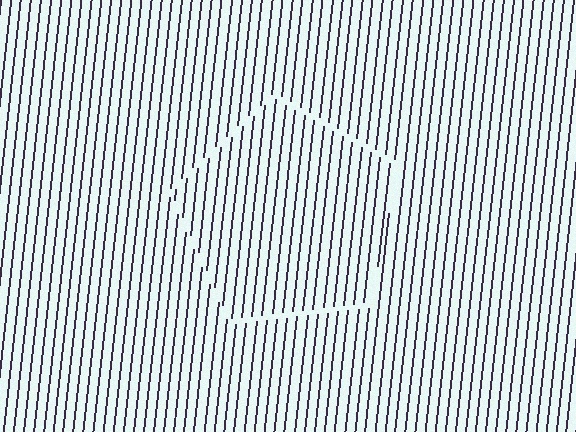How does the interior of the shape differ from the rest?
The interior of the shape contains the same grating, shifted by half a period — the contour is defined by the phase discontinuity where line-ends from the inner and outer gratings abut.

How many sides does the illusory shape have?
5 sides — the line-ends trace a pentagon.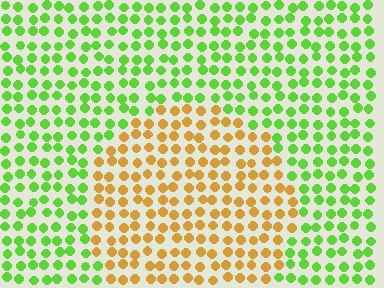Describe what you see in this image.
The image is filled with small lime elements in a uniform arrangement. A circle-shaped region is visible where the elements are tinted to a slightly different hue, forming a subtle color boundary.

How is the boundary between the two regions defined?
The boundary is defined purely by a slight shift in hue (about 67 degrees). Spacing, size, and orientation are identical on both sides.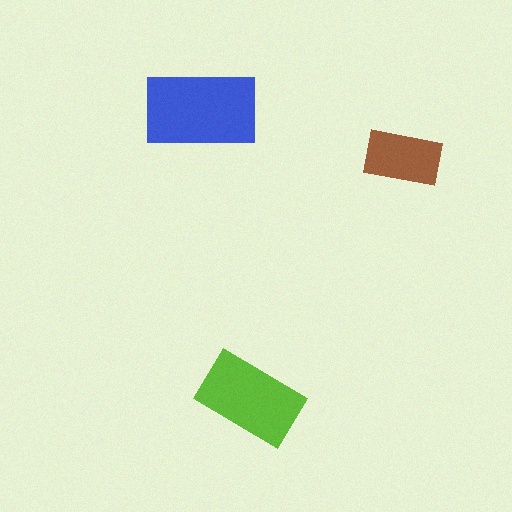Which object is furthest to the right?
The brown rectangle is rightmost.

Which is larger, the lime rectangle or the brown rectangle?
The lime one.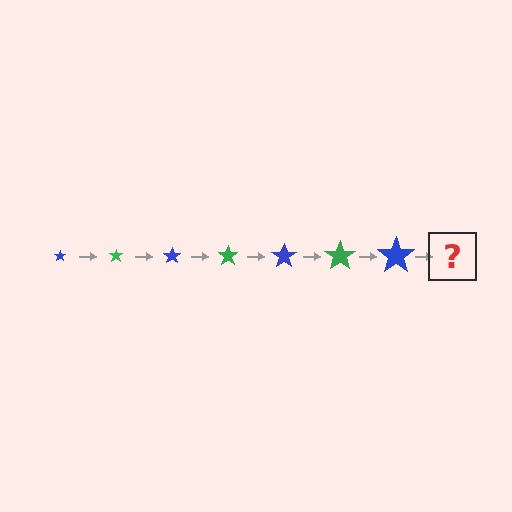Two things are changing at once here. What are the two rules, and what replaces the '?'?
The two rules are that the star grows larger each step and the color cycles through blue and green. The '?' should be a green star, larger than the previous one.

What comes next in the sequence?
The next element should be a green star, larger than the previous one.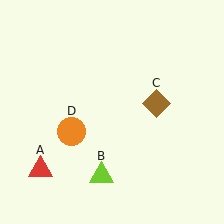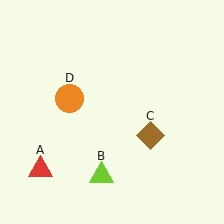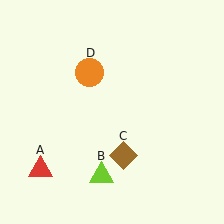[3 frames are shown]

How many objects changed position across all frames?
2 objects changed position: brown diamond (object C), orange circle (object D).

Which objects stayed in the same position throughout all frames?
Red triangle (object A) and lime triangle (object B) remained stationary.